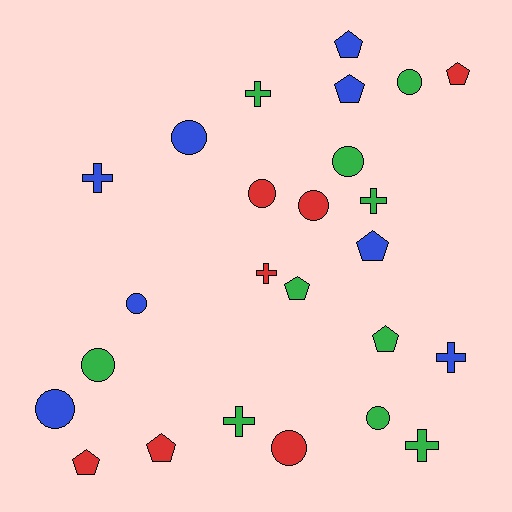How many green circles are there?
There are 4 green circles.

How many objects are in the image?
There are 25 objects.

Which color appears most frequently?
Green, with 10 objects.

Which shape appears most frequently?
Circle, with 10 objects.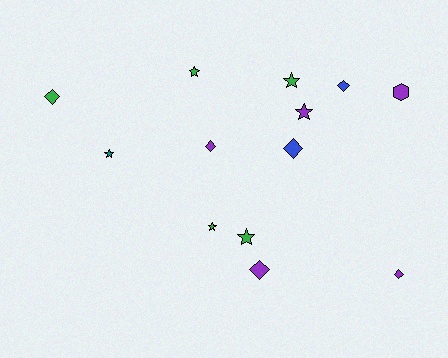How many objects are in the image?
There are 13 objects.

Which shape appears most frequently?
Star, with 6 objects.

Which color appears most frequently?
Purple, with 5 objects.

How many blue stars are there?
There are no blue stars.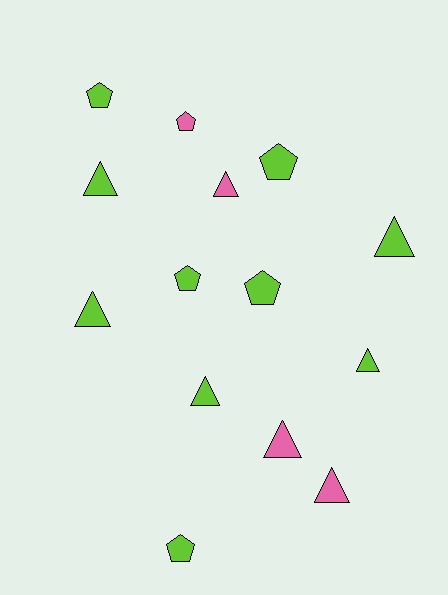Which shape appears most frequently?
Triangle, with 8 objects.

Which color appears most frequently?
Lime, with 10 objects.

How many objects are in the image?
There are 14 objects.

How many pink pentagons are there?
There is 1 pink pentagon.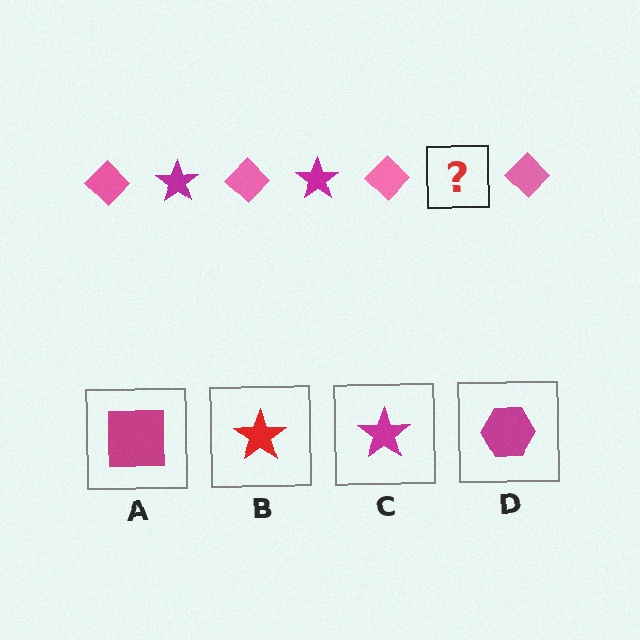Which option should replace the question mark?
Option C.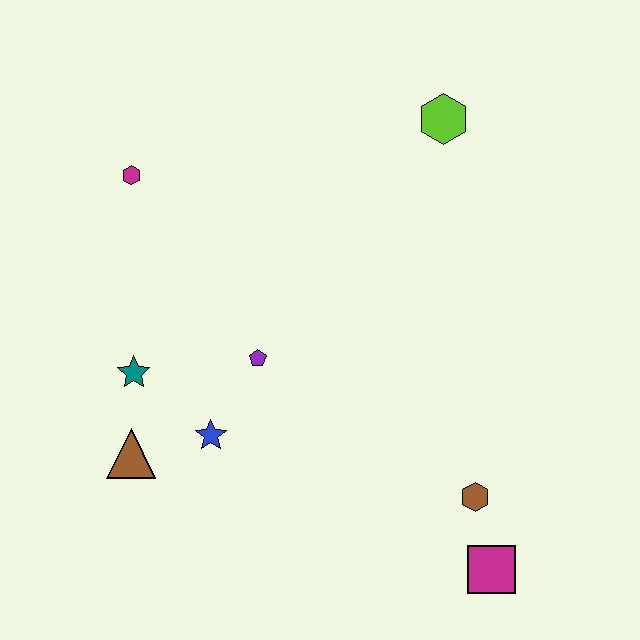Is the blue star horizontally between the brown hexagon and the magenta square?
No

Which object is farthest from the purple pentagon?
The magenta square is farthest from the purple pentagon.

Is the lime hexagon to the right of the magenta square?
No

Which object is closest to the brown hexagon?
The magenta square is closest to the brown hexagon.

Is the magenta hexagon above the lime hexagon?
No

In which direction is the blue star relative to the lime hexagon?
The blue star is below the lime hexagon.